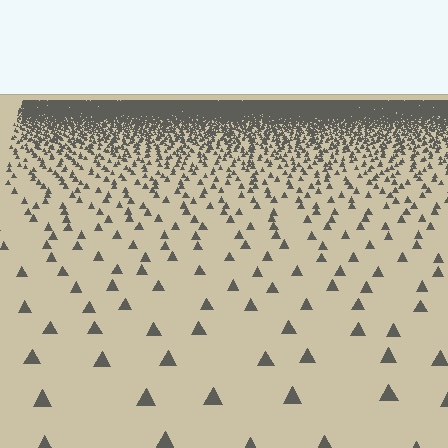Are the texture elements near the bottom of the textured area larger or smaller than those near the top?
Larger. Near the bottom, elements are closer to the viewer and appear at a bigger on-screen size.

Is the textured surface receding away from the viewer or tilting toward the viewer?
The surface is receding away from the viewer. Texture elements get smaller and denser toward the top.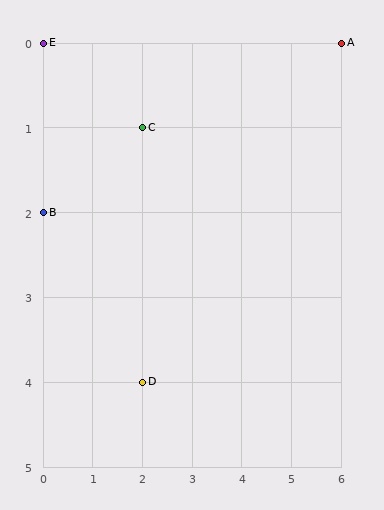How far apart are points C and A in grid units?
Points C and A are 4 columns and 1 row apart (about 4.1 grid units diagonally).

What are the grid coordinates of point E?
Point E is at grid coordinates (0, 0).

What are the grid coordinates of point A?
Point A is at grid coordinates (6, 0).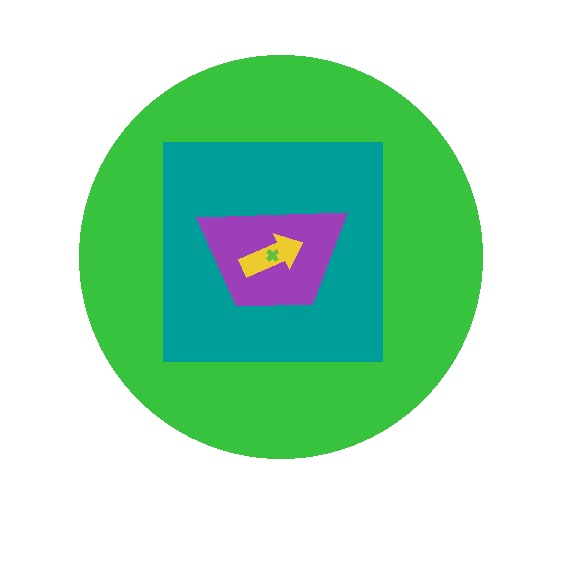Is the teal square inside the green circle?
Yes.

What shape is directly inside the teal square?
The purple trapezoid.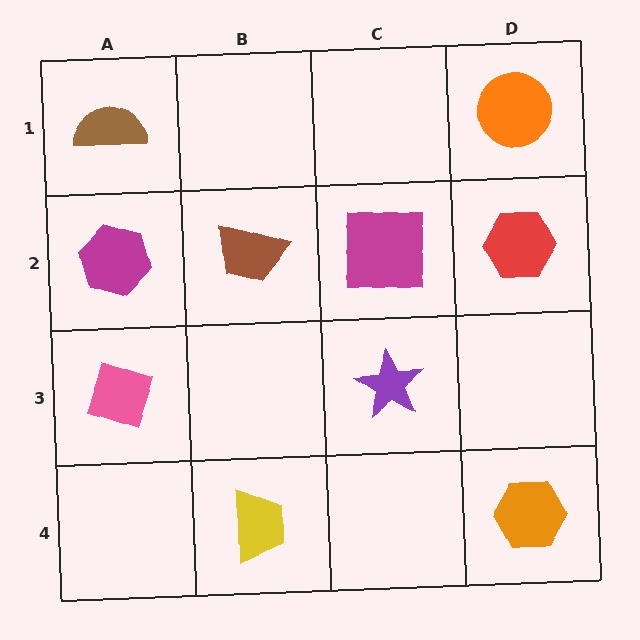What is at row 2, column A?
A magenta hexagon.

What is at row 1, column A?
A brown semicircle.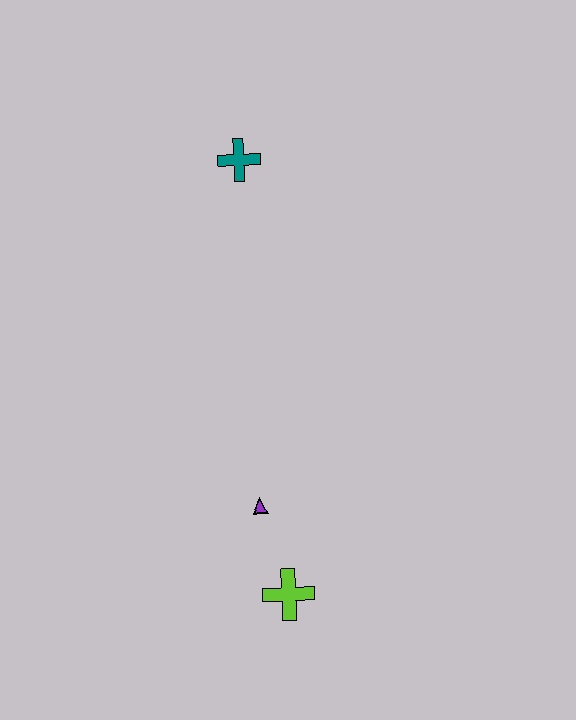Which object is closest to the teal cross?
The purple triangle is closest to the teal cross.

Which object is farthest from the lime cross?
The teal cross is farthest from the lime cross.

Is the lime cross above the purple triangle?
No